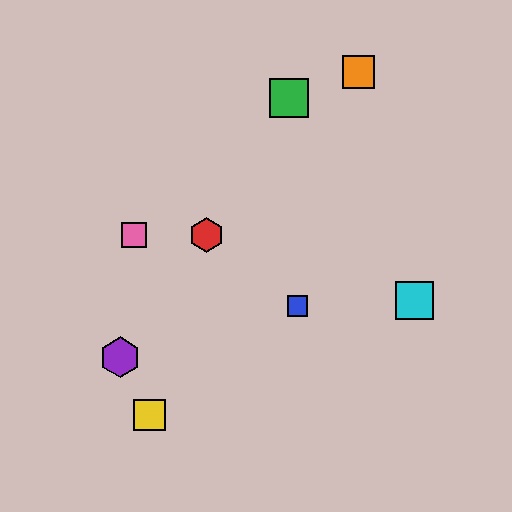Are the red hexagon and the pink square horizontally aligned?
Yes, both are at y≈235.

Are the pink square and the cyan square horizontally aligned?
No, the pink square is at y≈235 and the cyan square is at y≈301.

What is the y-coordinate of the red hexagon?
The red hexagon is at y≈235.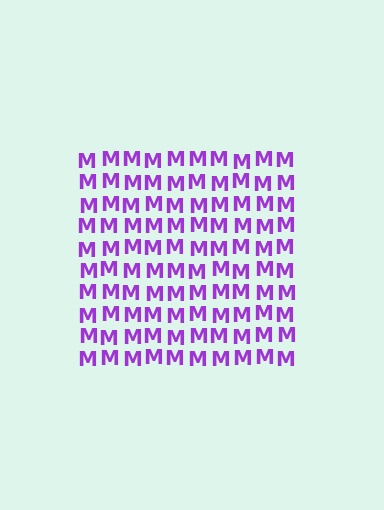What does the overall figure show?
The overall figure shows a square.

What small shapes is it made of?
It is made of small letter M's.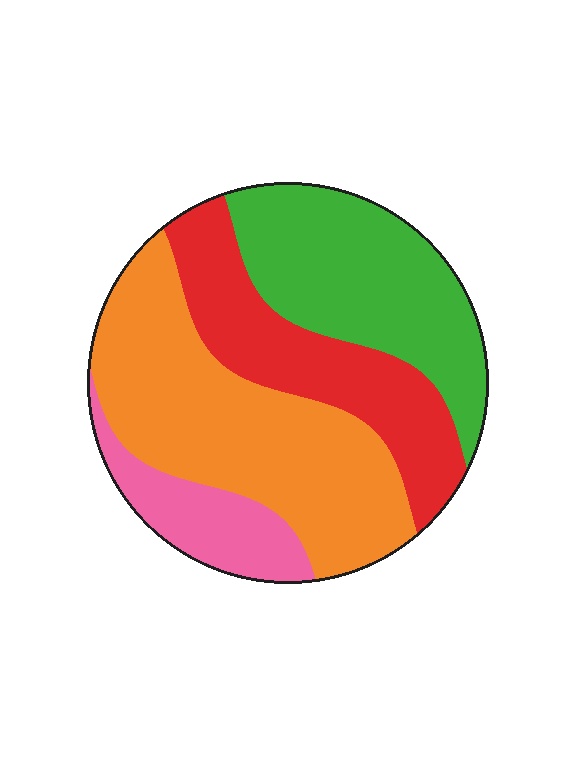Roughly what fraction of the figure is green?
Green takes up about one quarter (1/4) of the figure.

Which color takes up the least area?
Pink, at roughly 10%.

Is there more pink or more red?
Red.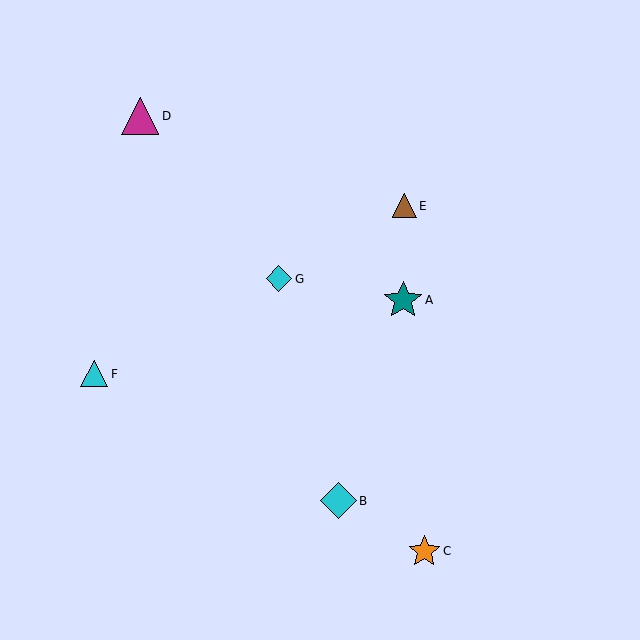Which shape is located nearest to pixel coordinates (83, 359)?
The cyan triangle (labeled F) at (94, 374) is nearest to that location.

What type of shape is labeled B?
Shape B is a cyan diamond.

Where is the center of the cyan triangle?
The center of the cyan triangle is at (94, 374).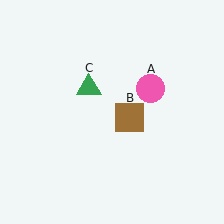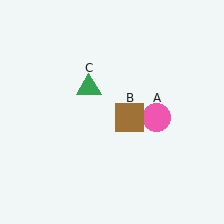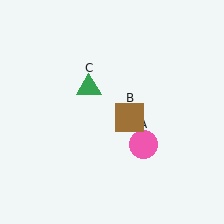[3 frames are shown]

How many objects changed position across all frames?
1 object changed position: pink circle (object A).